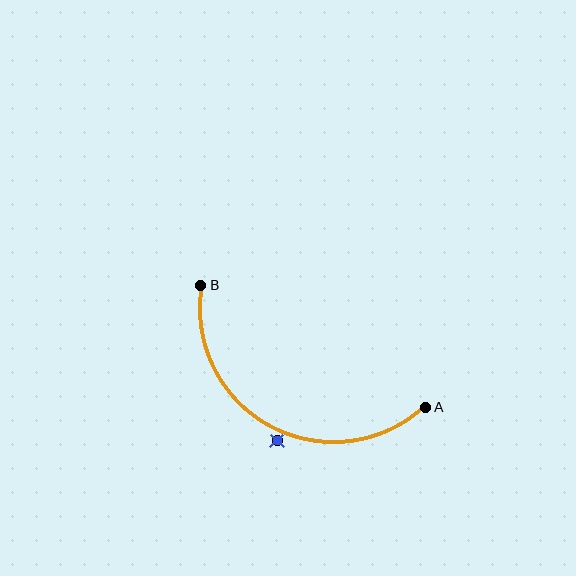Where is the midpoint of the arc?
The arc midpoint is the point on the curve farthest from the straight line joining A and B. It sits below that line.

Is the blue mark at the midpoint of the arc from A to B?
No — the blue mark does not lie on the arc at all. It sits slightly outside the curve.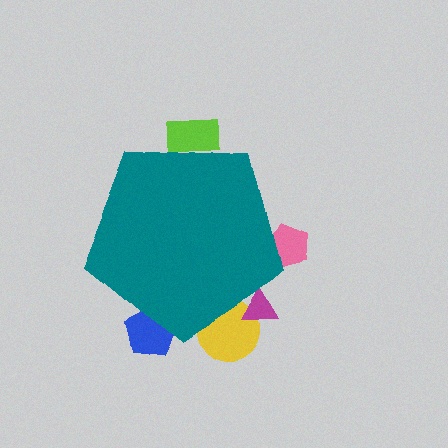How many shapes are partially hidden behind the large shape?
5 shapes are partially hidden.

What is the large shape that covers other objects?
A teal pentagon.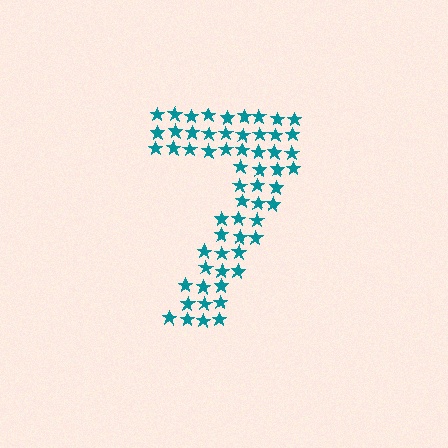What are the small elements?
The small elements are stars.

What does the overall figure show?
The overall figure shows the digit 7.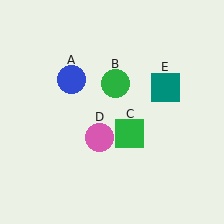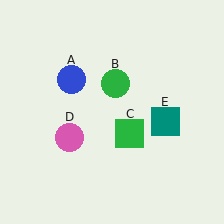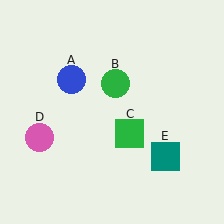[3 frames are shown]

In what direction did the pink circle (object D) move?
The pink circle (object D) moved left.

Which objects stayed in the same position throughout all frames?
Blue circle (object A) and green circle (object B) and green square (object C) remained stationary.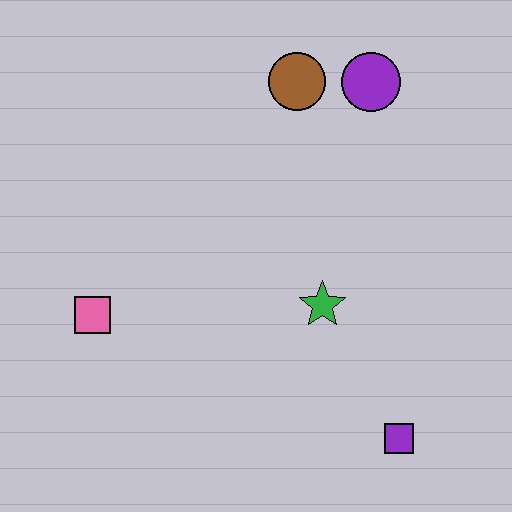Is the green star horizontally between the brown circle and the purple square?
Yes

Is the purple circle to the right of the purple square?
No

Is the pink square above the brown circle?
No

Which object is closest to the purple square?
The green star is closest to the purple square.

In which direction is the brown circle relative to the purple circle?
The brown circle is to the left of the purple circle.